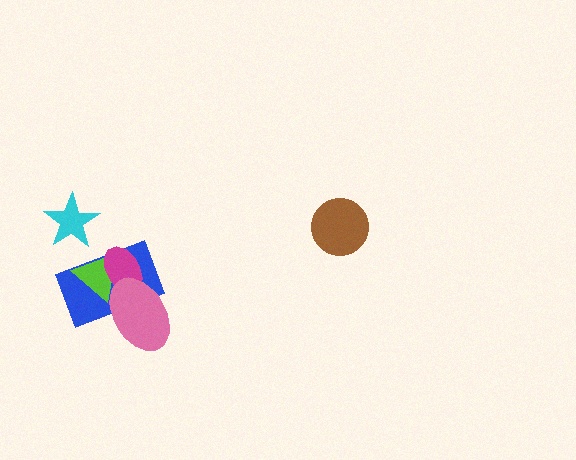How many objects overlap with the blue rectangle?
3 objects overlap with the blue rectangle.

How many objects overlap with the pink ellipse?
3 objects overlap with the pink ellipse.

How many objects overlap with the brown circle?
0 objects overlap with the brown circle.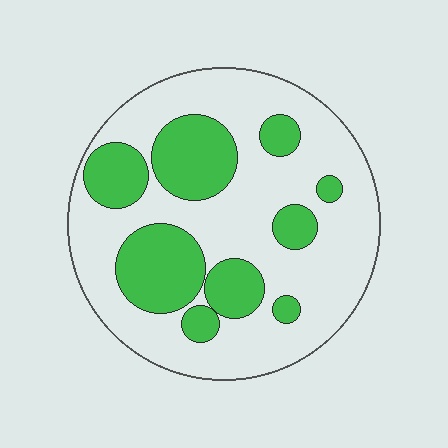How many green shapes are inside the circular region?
9.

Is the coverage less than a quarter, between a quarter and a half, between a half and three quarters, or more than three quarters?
Between a quarter and a half.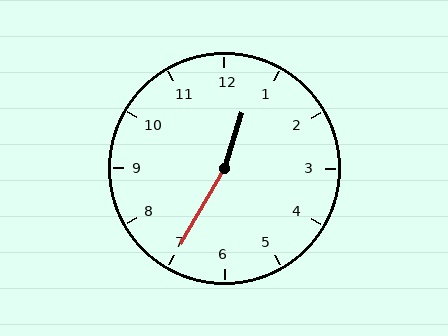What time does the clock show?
12:35.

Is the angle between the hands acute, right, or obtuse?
It is obtuse.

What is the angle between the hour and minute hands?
Approximately 168 degrees.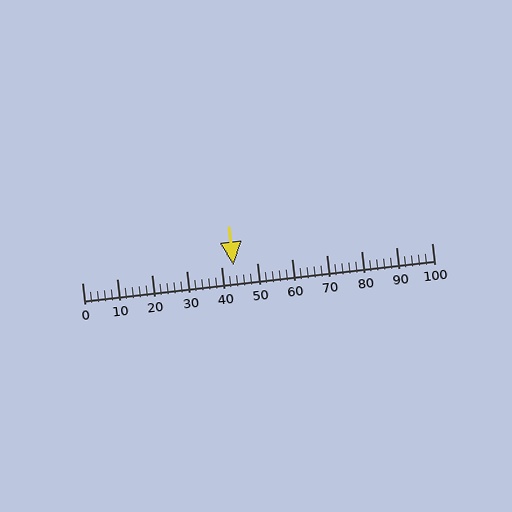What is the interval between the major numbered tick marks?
The major tick marks are spaced 10 units apart.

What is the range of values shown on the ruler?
The ruler shows values from 0 to 100.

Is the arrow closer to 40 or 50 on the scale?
The arrow is closer to 40.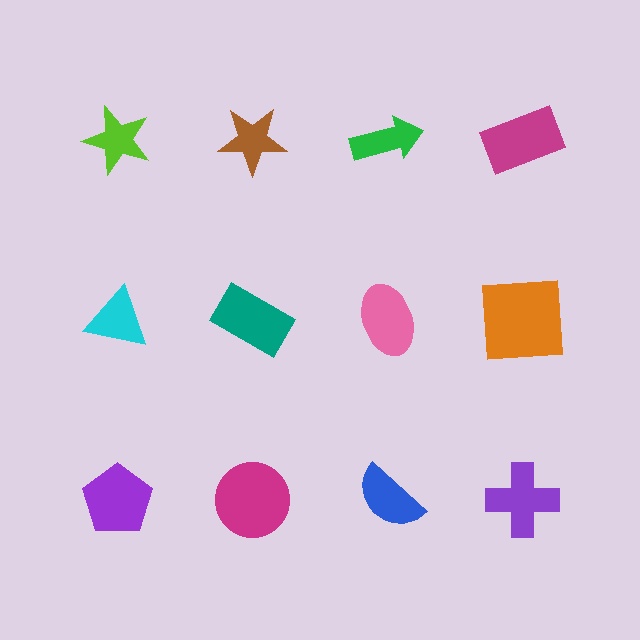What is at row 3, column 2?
A magenta circle.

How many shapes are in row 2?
4 shapes.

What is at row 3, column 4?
A purple cross.